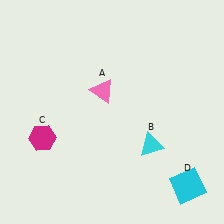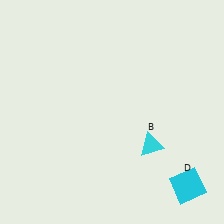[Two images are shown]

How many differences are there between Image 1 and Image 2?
There are 2 differences between the two images.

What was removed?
The pink triangle (A), the magenta hexagon (C) were removed in Image 2.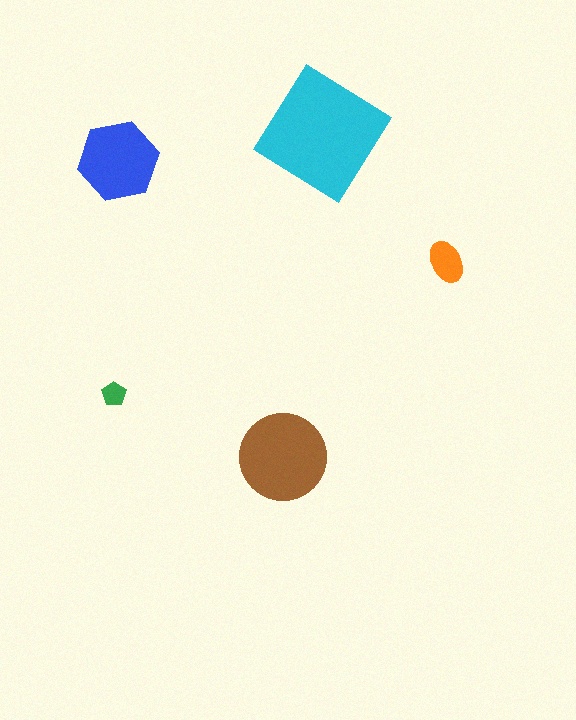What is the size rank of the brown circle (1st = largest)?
2nd.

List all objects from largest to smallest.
The cyan diamond, the brown circle, the blue hexagon, the orange ellipse, the green pentagon.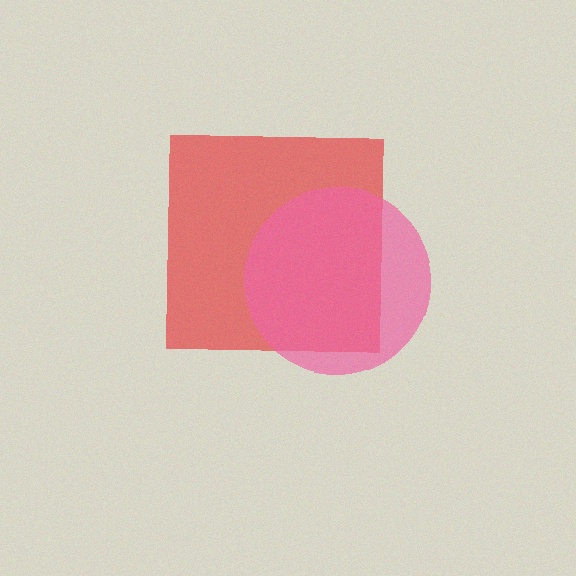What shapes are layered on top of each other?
The layered shapes are: a red square, a pink circle.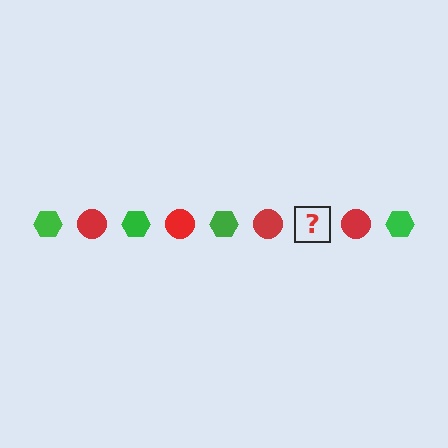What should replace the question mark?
The question mark should be replaced with a green hexagon.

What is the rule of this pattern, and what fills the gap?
The rule is that the pattern alternates between green hexagon and red circle. The gap should be filled with a green hexagon.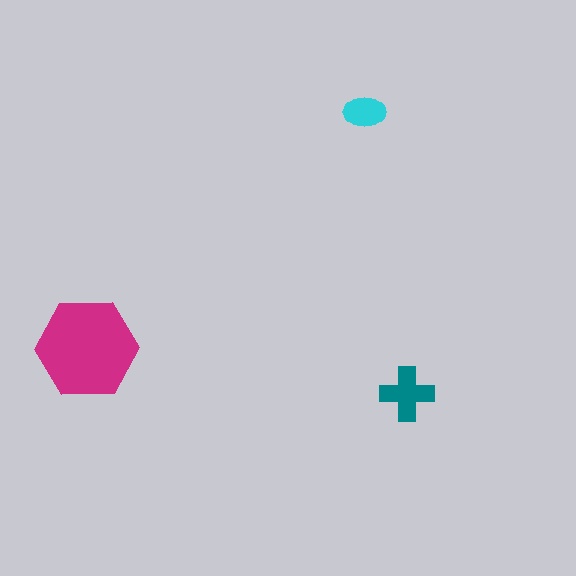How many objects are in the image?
There are 3 objects in the image.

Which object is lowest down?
The teal cross is bottommost.